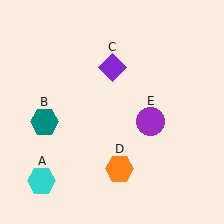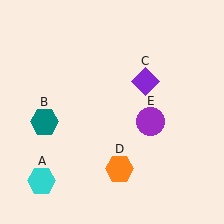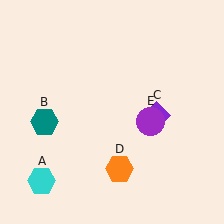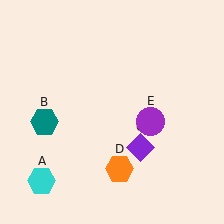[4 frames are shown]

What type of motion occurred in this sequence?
The purple diamond (object C) rotated clockwise around the center of the scene.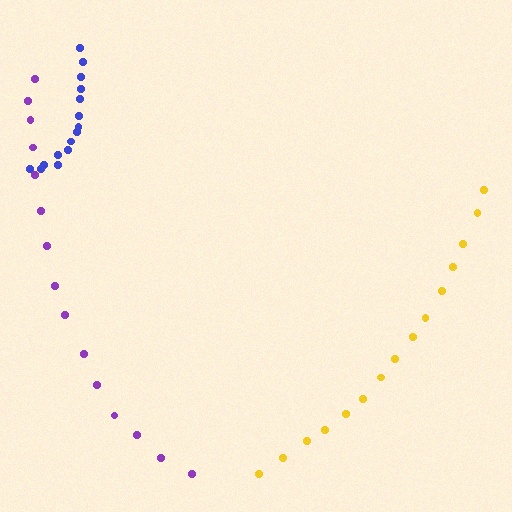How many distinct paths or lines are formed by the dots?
There are 3 distinct paths.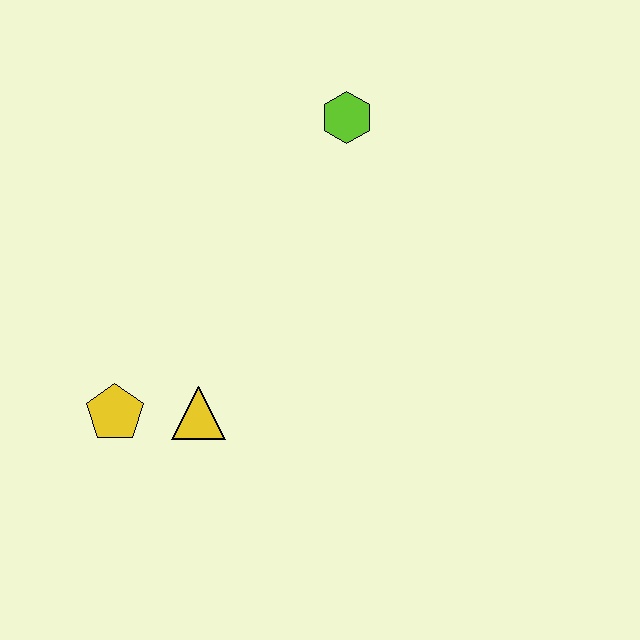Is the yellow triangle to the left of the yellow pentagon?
No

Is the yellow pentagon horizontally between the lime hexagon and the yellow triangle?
No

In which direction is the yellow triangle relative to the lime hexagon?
The yellow triangle is below the lime hexagon.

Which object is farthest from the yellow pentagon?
The lime hexagon is farthest from the yellow pentagon.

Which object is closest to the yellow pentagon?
The yellow triangle is closest to the yellow pentagon.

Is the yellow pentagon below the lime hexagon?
Yes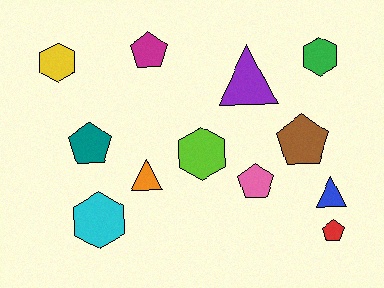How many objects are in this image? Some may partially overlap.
There are 12 objects.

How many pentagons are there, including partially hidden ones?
There are 5 pentagons.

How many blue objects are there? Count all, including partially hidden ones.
There is 1 blue object.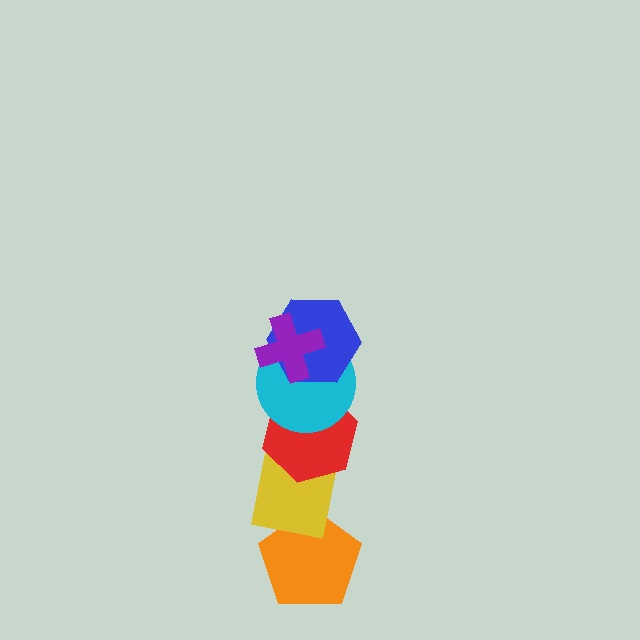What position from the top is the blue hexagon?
The blue hexagon is 2nd from the top.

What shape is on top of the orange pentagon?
The yellow square is on top of the orange pentagon.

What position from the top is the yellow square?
The yellow square is 5th from the top.